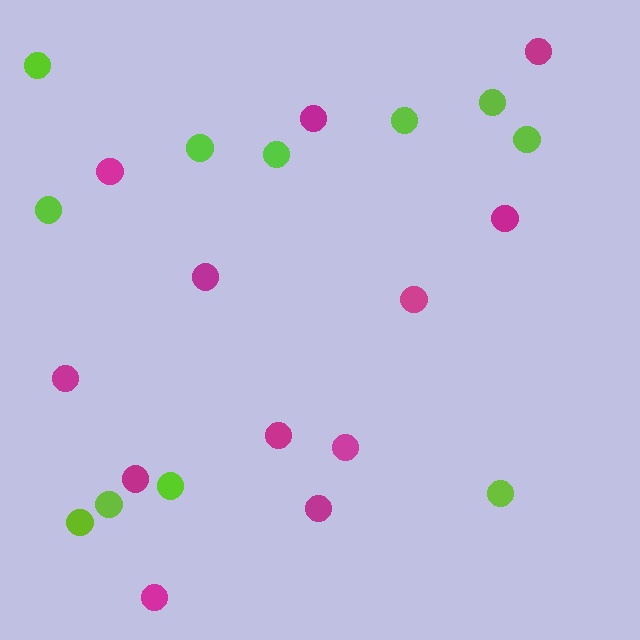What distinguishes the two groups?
There are 2 groups: one group of lime circles (11) and one group of magenta circles (12).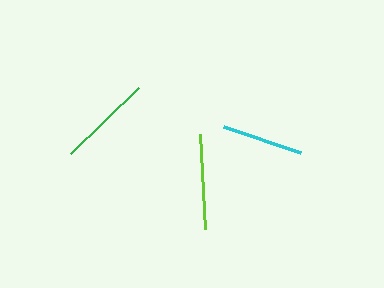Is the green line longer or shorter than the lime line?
The green line is longer than the lime line.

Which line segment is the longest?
The green line is the longest at approximately 95 pixels.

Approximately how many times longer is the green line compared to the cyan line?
The green line is approximately 1.2 times the length of the cyan line.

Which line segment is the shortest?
The cyan line is the shortest at approximately 81 pixels.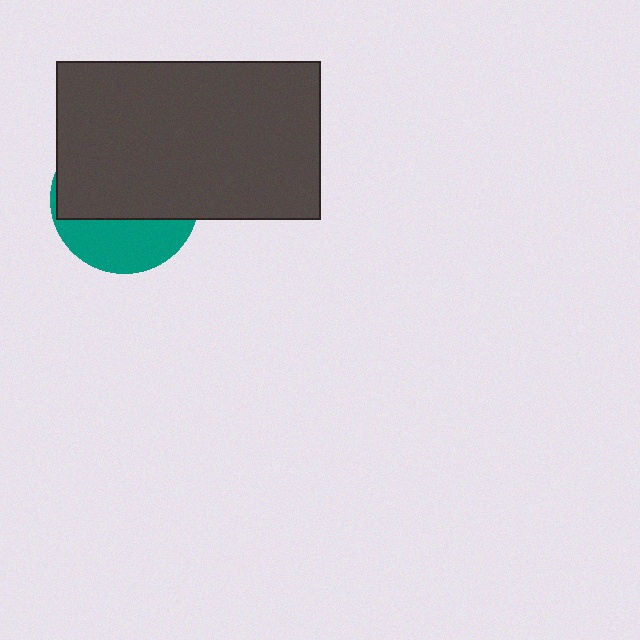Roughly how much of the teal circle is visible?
A small part of it is visible (roughly 34%).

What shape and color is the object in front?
The object in front is a dark gray rectangle.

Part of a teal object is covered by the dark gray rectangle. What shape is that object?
It is a circle.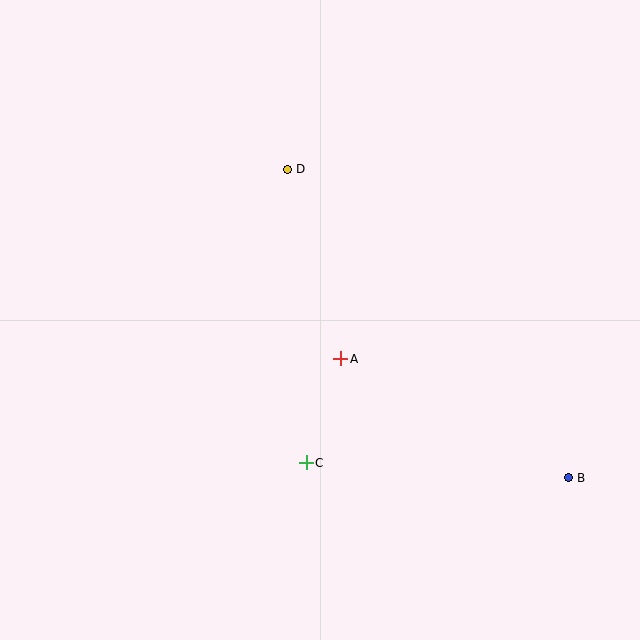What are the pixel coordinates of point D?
Point D is at (287, 169).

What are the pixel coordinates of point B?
Point B is at (568, 478).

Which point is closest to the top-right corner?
Point D is closest to the top-right corner.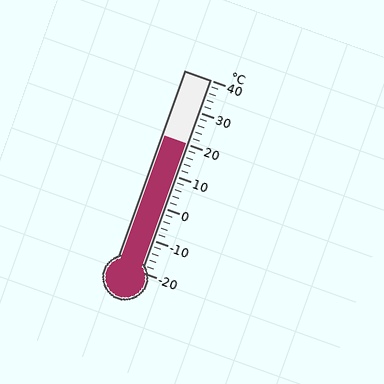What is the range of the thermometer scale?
The thermometer scale ranges from -20°C to 40°C.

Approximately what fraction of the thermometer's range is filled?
The thermometer is filled to approximately 65% of its range.